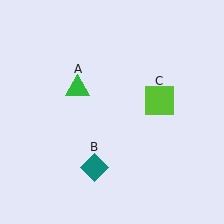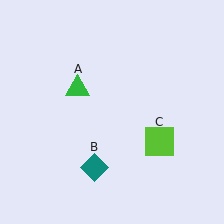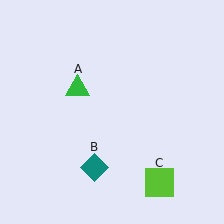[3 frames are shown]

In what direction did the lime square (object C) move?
The lime square (object C) moved down.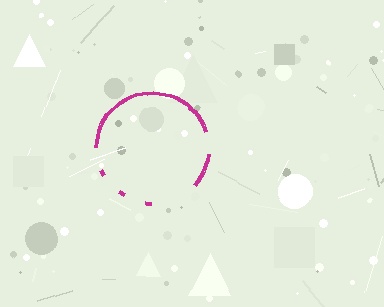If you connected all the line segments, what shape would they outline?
They would outline a circle.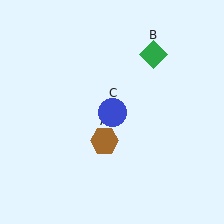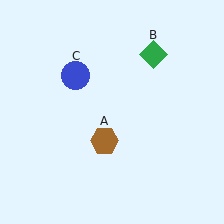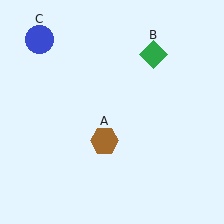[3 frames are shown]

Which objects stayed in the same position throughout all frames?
Brown hexagon (object A) and green diamond (object B) remained stationary.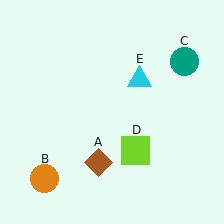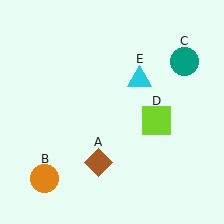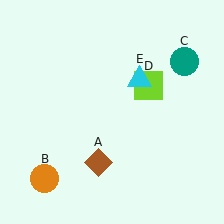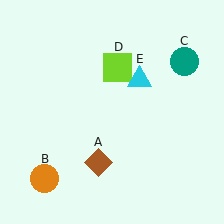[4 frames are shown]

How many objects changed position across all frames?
1 object changed position: lime square (object D).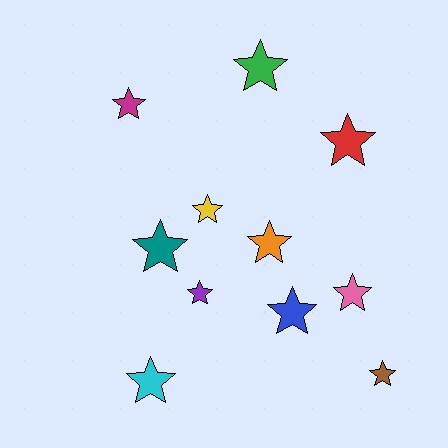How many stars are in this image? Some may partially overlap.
There are 11 stars.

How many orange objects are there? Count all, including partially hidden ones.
There is 1 orange object.